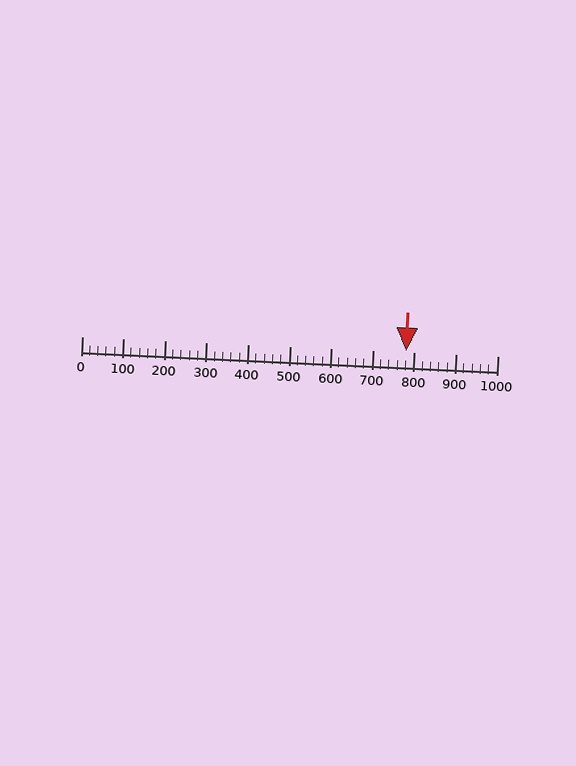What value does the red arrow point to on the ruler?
The red arrow points to approximately 780.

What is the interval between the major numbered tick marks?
The major tick marks are spaced 100 units apart.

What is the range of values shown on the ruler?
The ruler shows values from 0 to 1000.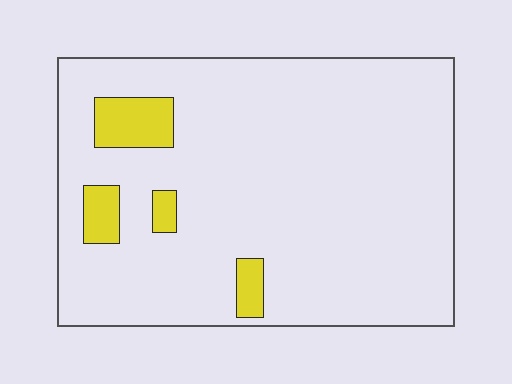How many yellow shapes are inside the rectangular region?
4.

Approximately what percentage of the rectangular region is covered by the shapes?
Approximately 10%.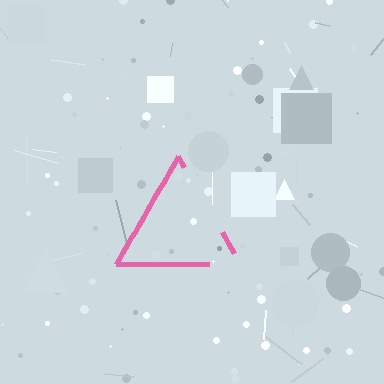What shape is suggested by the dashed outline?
The dashed outline suggests a triangle.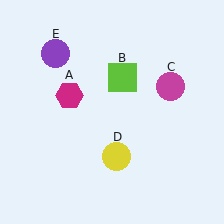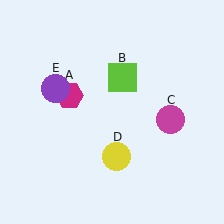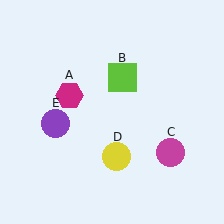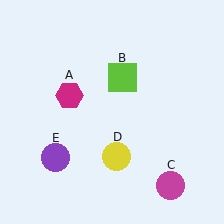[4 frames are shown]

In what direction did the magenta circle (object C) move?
The magenta circle (object C) moved down.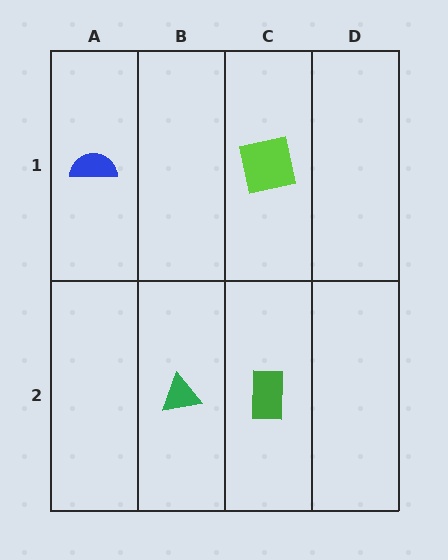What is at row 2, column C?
A green rectangle.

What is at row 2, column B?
A green triangle.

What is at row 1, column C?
A lime square.